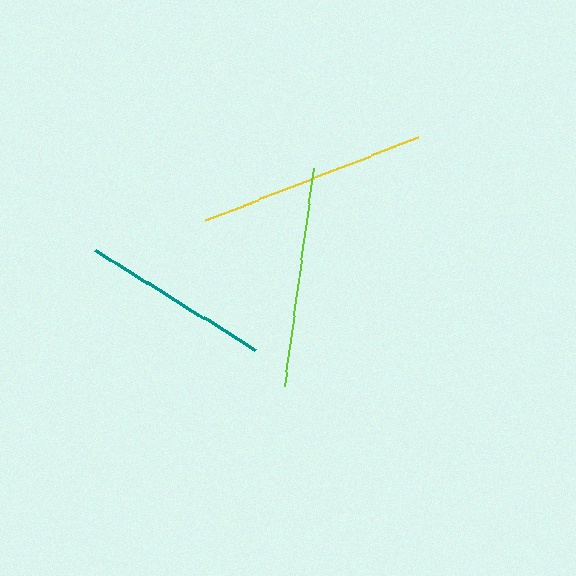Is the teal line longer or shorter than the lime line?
The lime line is longer than the teal line.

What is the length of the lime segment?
The lime segment is approximately 221 pixels long.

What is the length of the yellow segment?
The yellow segment is approximately 230 pixels long.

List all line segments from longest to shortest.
From longest to shortest: yellow, lime, teal.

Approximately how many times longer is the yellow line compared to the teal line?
The yellow line is approximately 1.2 times the length of the teal line.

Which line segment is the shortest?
The teal line is the shortest at approximately 188 pixels.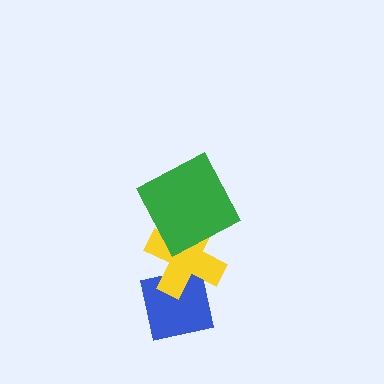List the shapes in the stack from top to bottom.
From top to bottom: the green square, the yellow cross, the blue square.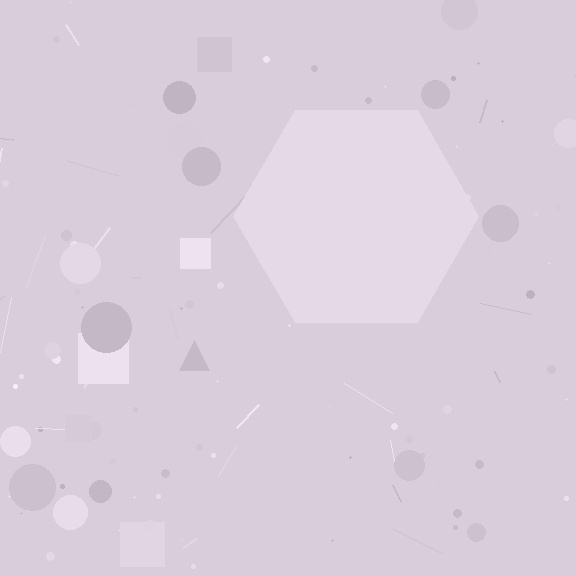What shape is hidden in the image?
A hexagon is hidden in the image.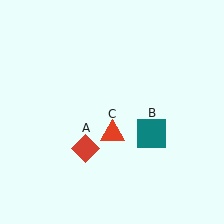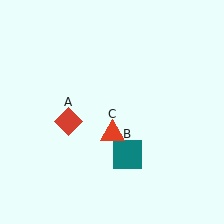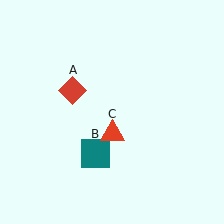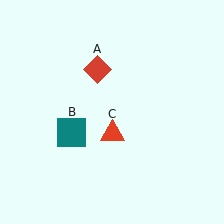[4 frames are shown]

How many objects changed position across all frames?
2 objects changed position: red diamond (object A), teal square (object B).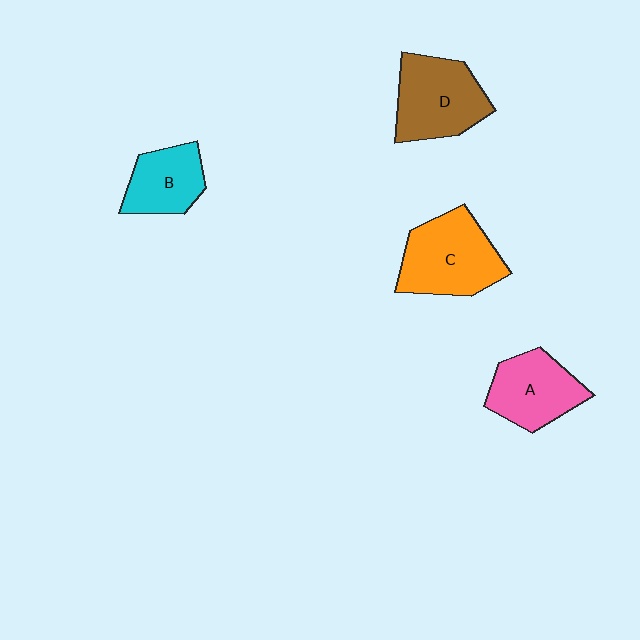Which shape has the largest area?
Shape C (orange).